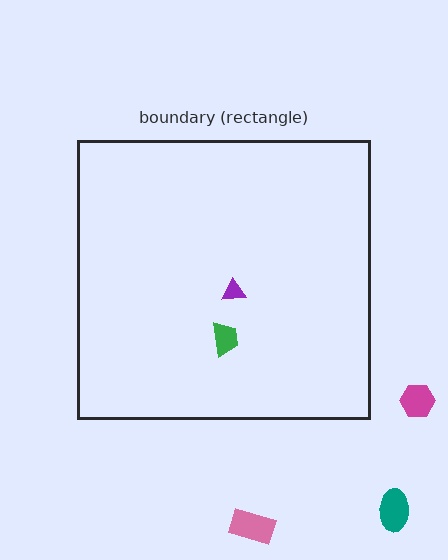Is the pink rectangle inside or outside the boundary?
Outside.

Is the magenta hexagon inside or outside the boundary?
Outside.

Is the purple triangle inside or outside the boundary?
Inside.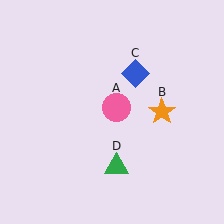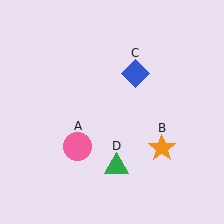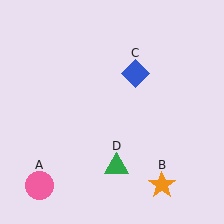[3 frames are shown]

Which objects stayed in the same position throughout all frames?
Blue diamond (object C) and green triangle (object D) remained stationary.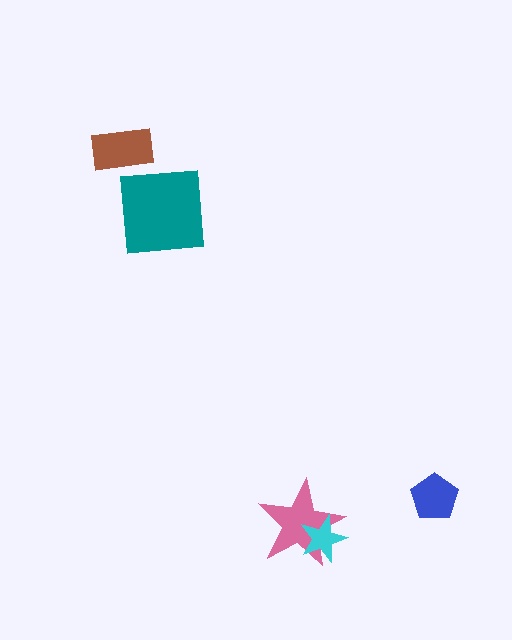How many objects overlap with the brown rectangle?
0 objects overlap with the brown rectangle.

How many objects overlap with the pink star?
1 object overlaps with the pink star.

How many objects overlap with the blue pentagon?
0 objects overlap with the blue pentagon.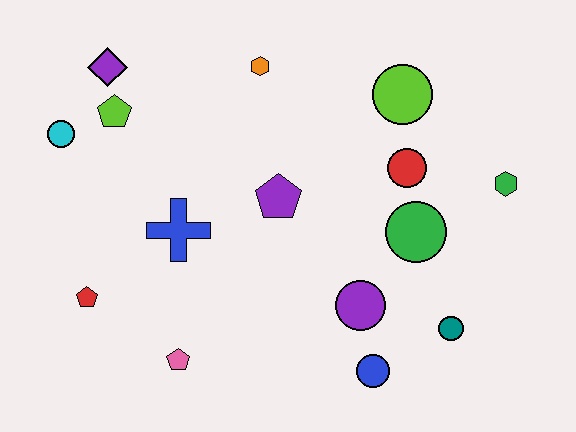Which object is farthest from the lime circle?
The red pentagon is farthest from the lime circle.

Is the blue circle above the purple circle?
No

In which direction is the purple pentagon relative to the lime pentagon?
The purple pentagon is to the right of the lime pentagon.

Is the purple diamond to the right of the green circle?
No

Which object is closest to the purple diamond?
The lime pentagon is closest to the purple diamond.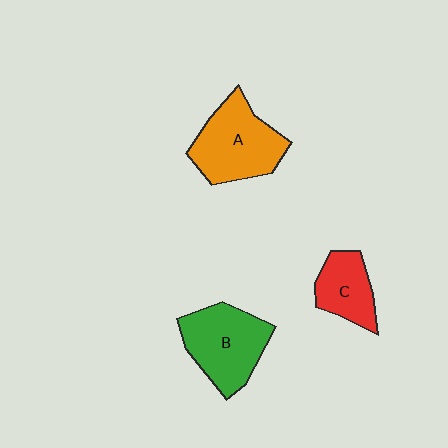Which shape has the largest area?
Shape A (orange).